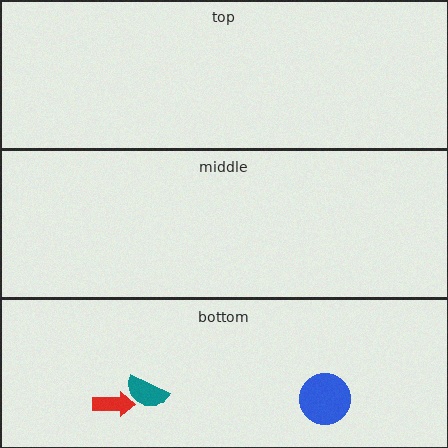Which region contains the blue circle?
The bottom region.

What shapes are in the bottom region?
The blue circle, the red arrow, the teal semicircle.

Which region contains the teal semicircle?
The bottom region.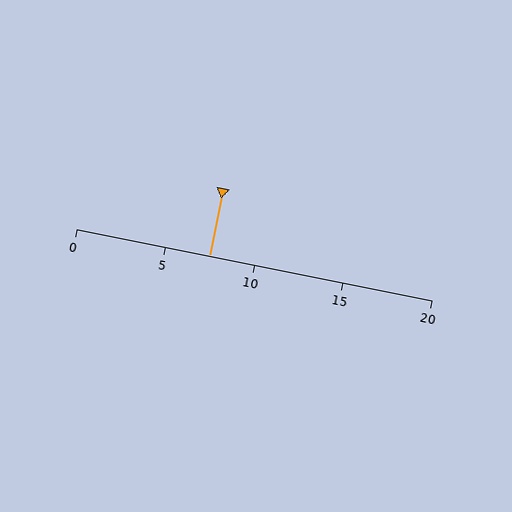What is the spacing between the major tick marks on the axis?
The major ticks are spaced 5 apart.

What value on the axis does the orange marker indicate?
The marker indicates approximately 7.5.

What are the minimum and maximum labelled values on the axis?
The axis runs from 0 to 20.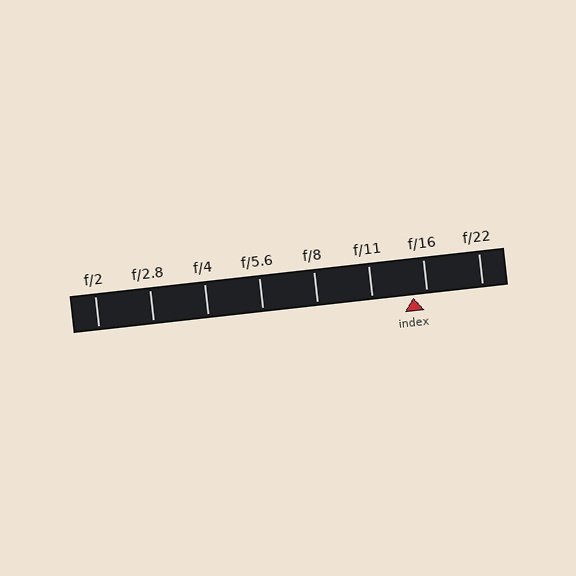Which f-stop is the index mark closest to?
The index mark is closest to f/16.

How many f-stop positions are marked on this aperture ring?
There are 8 f-stop positions marked.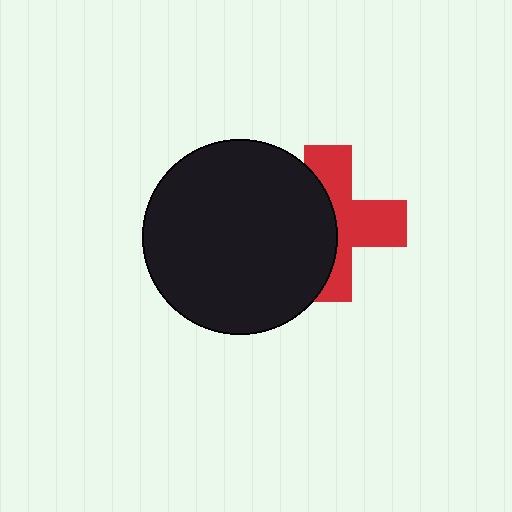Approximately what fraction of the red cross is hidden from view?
Roughly 48% of the red cross is hidden behind the black circle.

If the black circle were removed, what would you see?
You would see the complete red cross.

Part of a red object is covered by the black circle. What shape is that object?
It is a cross.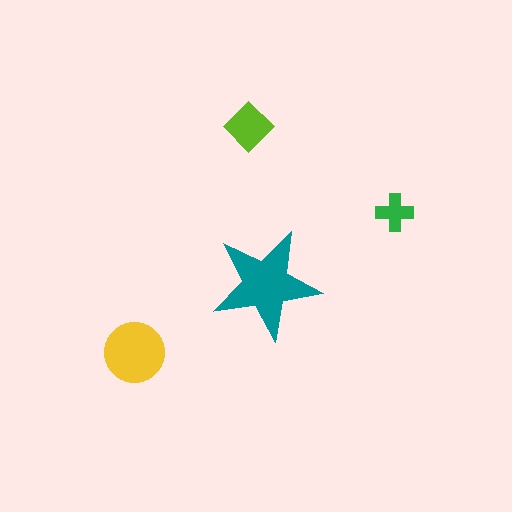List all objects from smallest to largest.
The green cross, the lime diamond, the yellow circle, the teal star.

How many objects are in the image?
There are 4 objects in the image.